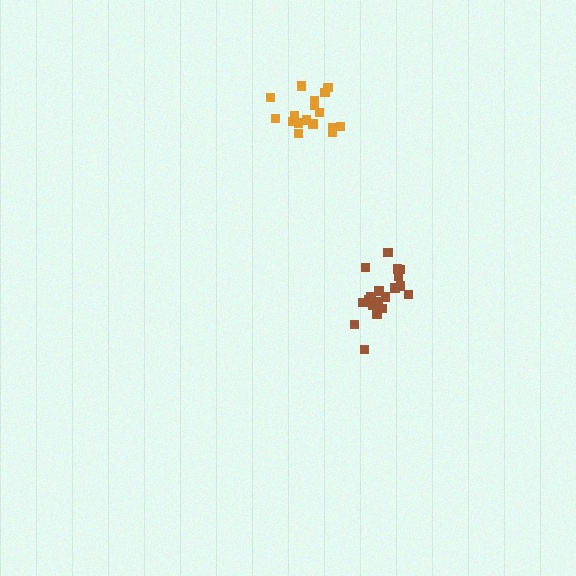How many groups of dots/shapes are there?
There are 2 groups.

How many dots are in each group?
Group 1: 19 dots, Group 2: 19 dots (38 total).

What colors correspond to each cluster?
The clusters are colored: orange, brown.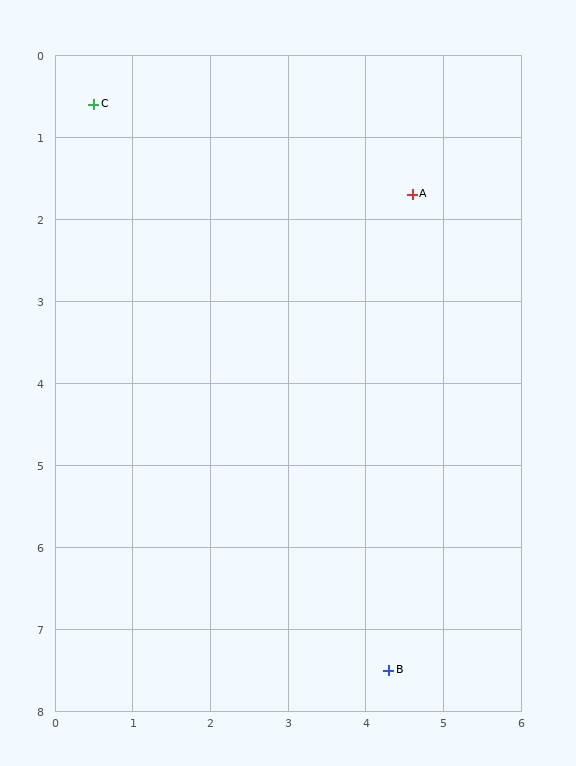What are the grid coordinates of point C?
Point C is at approximately (0.5, 0.6).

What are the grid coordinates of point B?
Point B is at approximately (4.3, 7.5).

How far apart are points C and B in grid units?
Points C and B are about 7.9 grid units apart.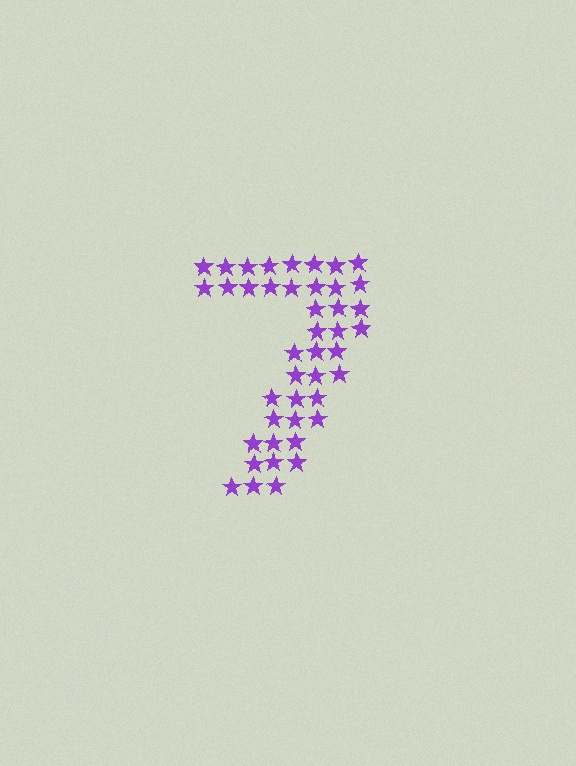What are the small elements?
The small elements are stars.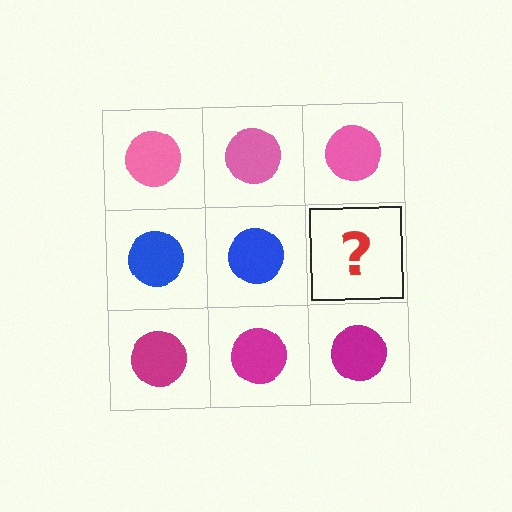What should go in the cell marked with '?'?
The missing cell should contain a blue circle.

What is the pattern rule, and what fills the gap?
The rule is that each row has a consistent color. The gap should be filled with a blue circle.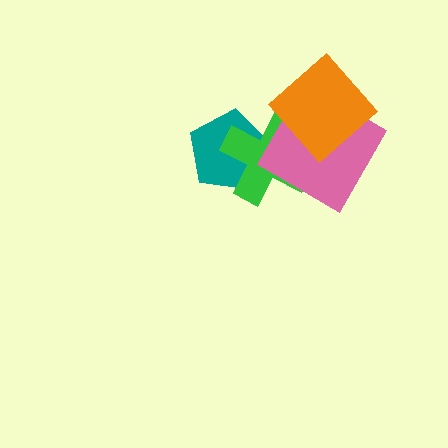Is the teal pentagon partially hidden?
Yes, it is partially covered by another shape.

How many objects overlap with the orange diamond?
2 objects overlap with the orange diamond.